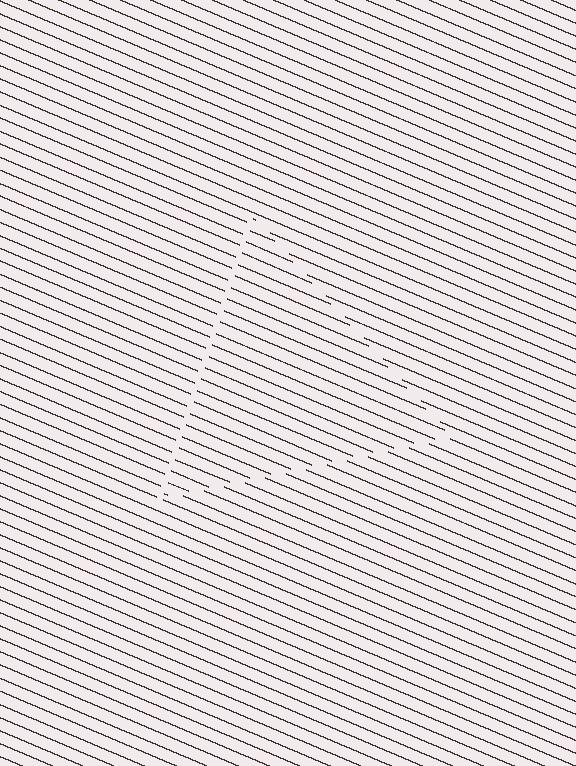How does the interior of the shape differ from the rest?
The interior of the shape contains the same grating, shifted by half a period — the contour is defined by the phase discontinuity where line-ends from the inner and outer gratings abut.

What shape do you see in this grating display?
An illusory triangle. The interior of the shape contains the same grating, shifted by half a period — the contour is defined by the phase discontinuity where line-ends from the inner and outer gratings abut.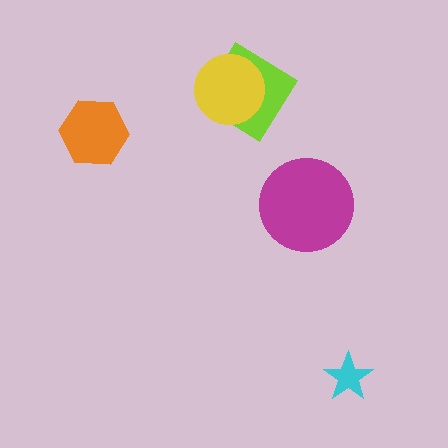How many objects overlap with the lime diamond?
1 object overlaps with the lime diamond.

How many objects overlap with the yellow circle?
1 object overlaps with the yellow circle.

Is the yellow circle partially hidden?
No, no other shape covers it.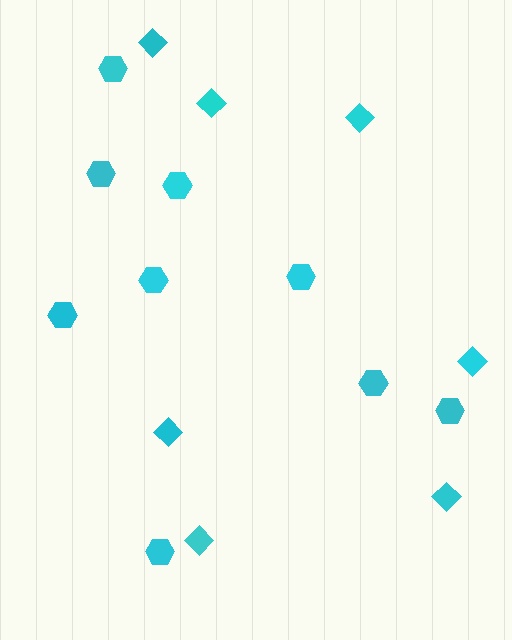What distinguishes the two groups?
There are 2 groups: one group of diamonds (7) and one group of hexagons (9).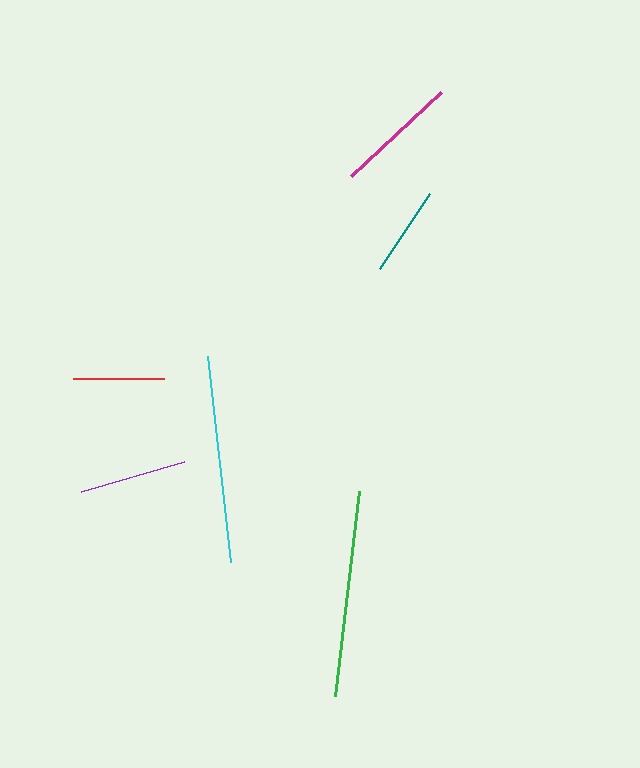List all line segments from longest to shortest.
From longest to shortest: cyan, green, magenta, purple, red, teal.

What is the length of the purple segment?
The purple segment is approximately 107 pixels long.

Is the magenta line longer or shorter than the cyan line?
The cyan line is longer than the magenta line.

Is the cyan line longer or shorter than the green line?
The cyan line is longer than the green line.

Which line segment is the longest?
The cyan line is the longest at approximately 207 pixels.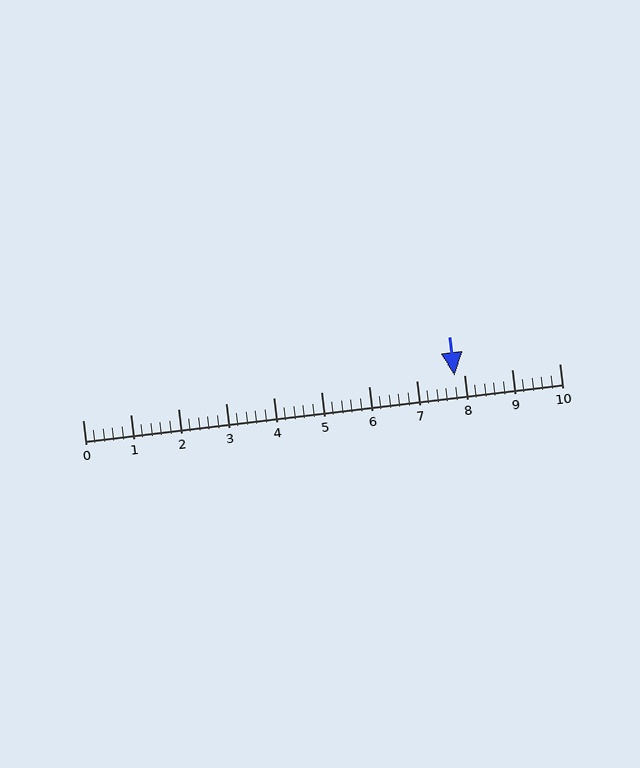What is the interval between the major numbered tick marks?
The major tick marks are spaced 1 units apart.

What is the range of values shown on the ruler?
The ruler shows values from 0 to 10.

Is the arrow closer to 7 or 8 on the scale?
The arrow is closer to 8.